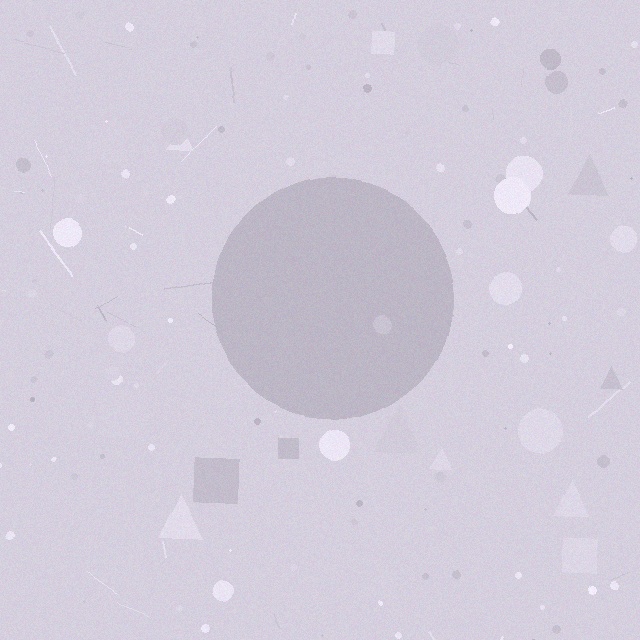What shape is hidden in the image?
A circle is hidden in the image.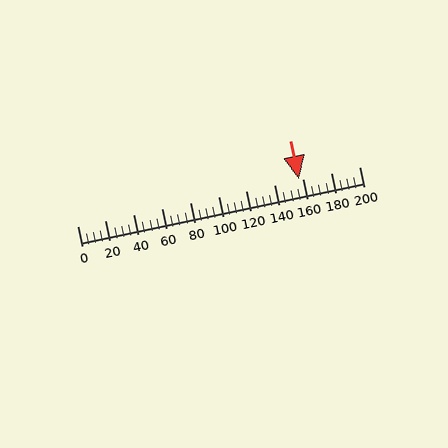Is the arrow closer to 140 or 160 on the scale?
The arrow is closer to 160.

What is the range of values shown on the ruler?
The ruler shows values from 0 to 200.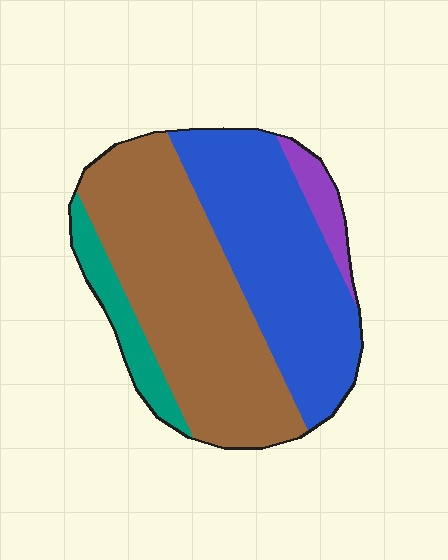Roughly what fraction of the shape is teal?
Teal takes up less than a quarter of the shape.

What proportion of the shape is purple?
Purple covers 5% of the shape.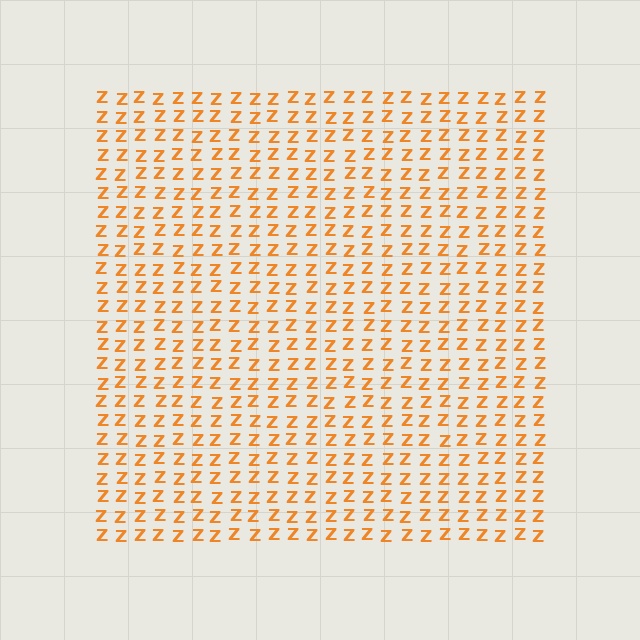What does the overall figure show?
The overall figure shows a square.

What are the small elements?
The small elements are letter Z's.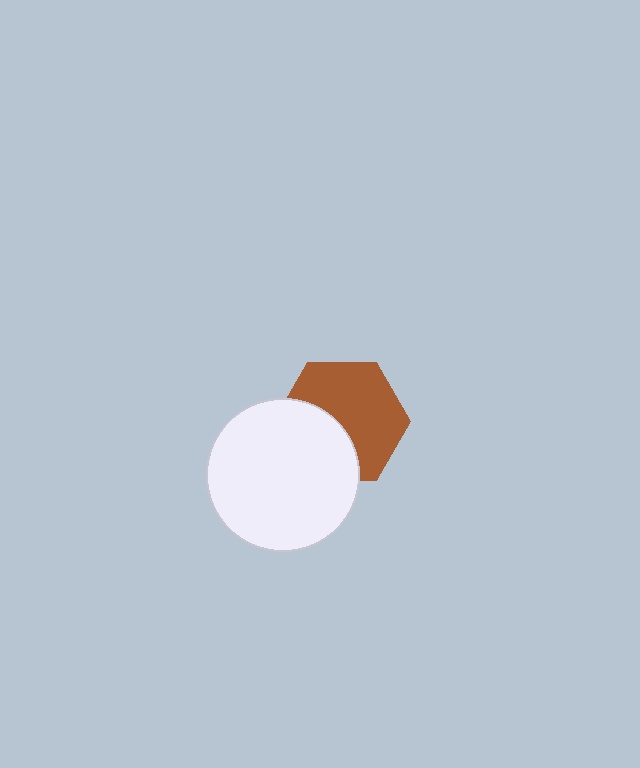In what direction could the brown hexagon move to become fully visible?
The brown hexagon could move toward the upper-right. That would shift it out from behind the white circle entirely.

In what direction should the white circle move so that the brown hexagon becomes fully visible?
The white circle should move toward the lower-left. That is the shortest direction to clear the overlap and leave the brown hexagon fully visible.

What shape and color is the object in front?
The object in front is a white circle.